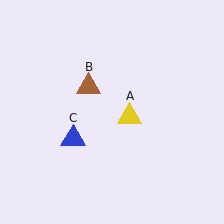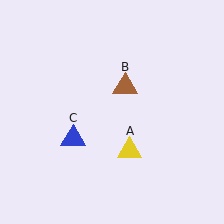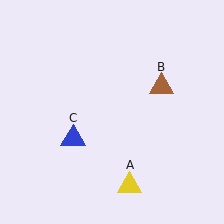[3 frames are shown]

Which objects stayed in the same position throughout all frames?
Blue triangle (object C) remained stationary.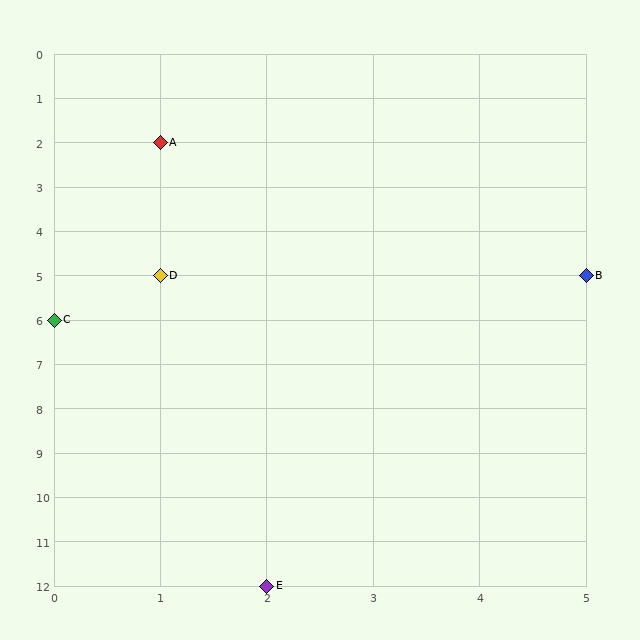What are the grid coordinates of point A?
Point A is at grid coordinates (1, 2).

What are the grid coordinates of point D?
Point D is at grid coordinates (1, 5).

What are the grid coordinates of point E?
Point E is at grid coordinates (2, 12).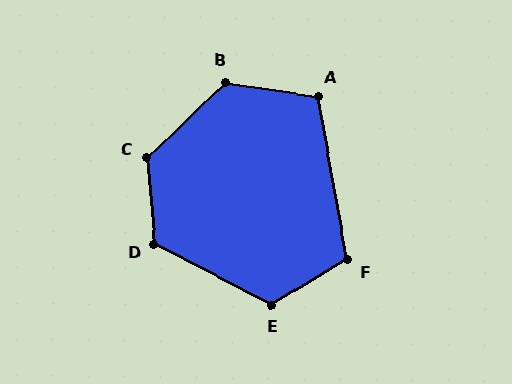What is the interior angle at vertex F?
Approximately 110 degrees (obtuse).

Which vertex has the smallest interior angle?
A, at approximately 109 degrees.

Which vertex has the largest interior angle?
C, at approximately 129 degrees.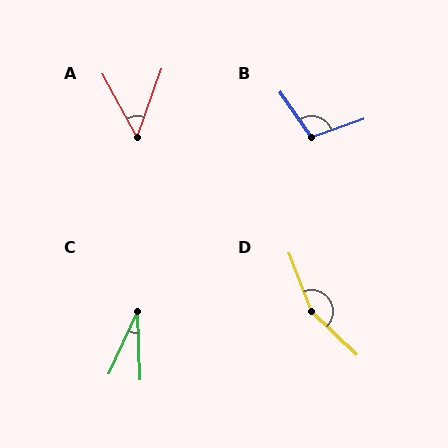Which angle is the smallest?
C, at approximately 27 degrees.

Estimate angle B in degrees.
Approximately 105 degrees.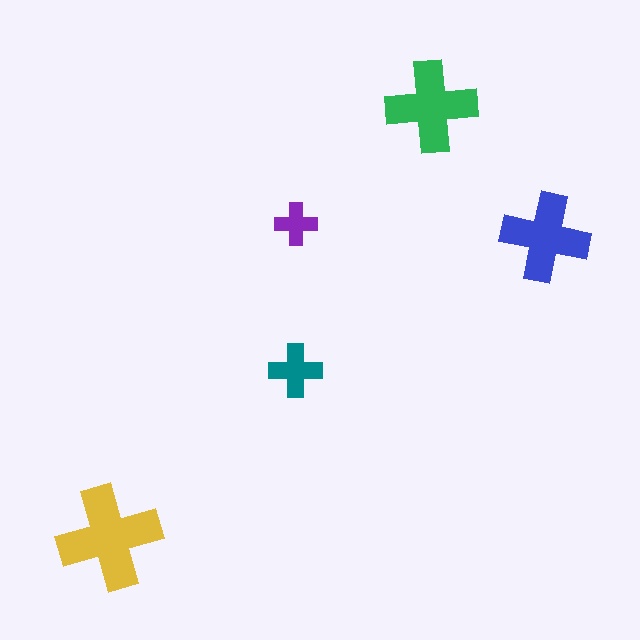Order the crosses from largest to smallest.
the yellow one, the green one, the blue one, the teal one, the purple one.